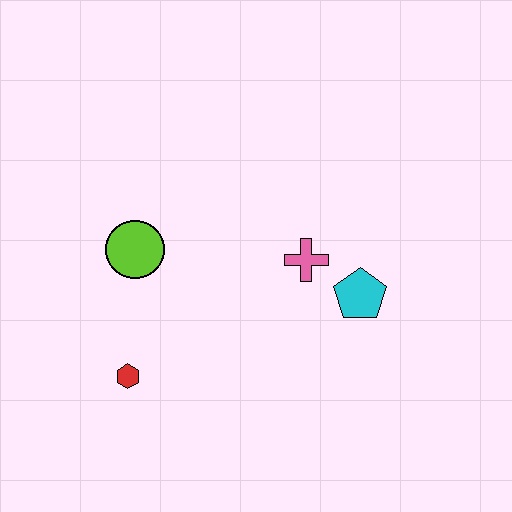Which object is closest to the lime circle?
The red hexagon is closest to the lime circle.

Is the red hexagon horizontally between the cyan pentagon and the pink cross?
No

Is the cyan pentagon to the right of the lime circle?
Yes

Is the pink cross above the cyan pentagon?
Yes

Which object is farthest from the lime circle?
The cyan pentagon is farthest from the lime circle.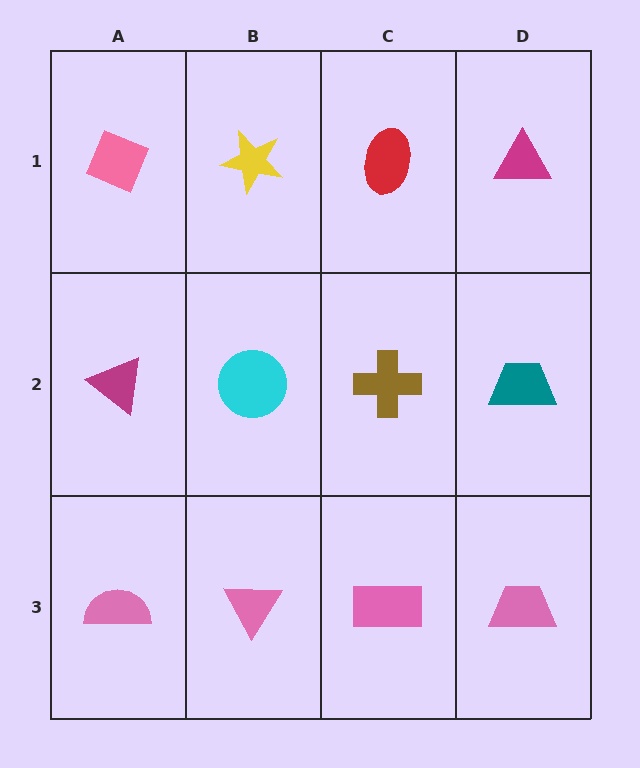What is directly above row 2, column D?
A magenta triangle.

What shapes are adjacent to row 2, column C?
A red ellipse (row 1, column C), a pink rectangle (row 3, column C), a cyan circle (row 2, column B), a teal trapezoid (row 2, column D).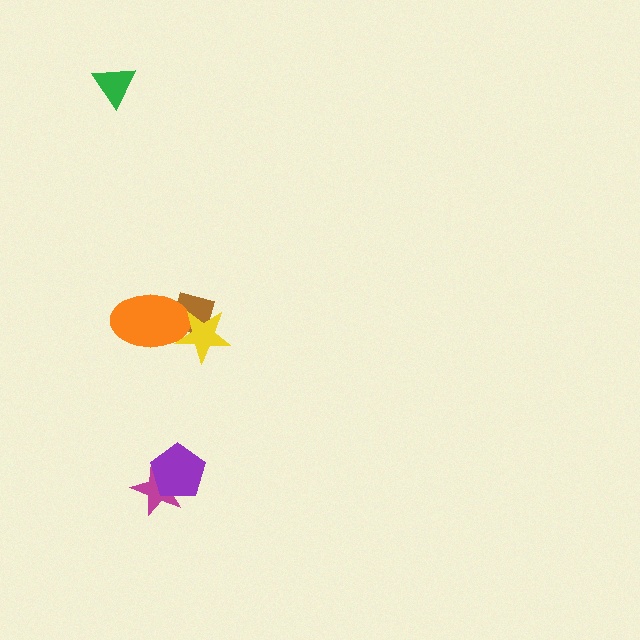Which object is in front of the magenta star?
The purple pentagon is in front of the magenta star.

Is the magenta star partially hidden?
Yes, it is partially covered by another shape.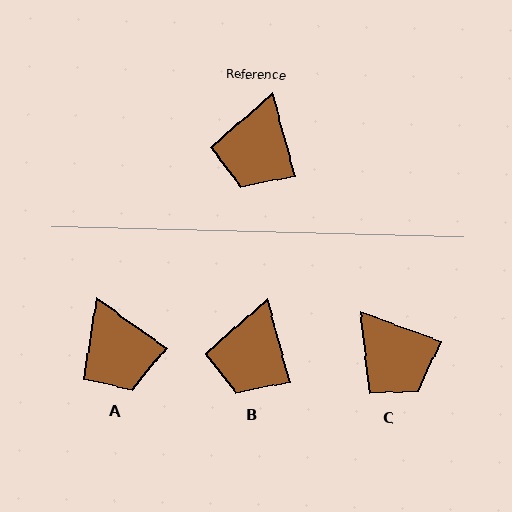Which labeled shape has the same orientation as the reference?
B.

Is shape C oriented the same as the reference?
No, it is off by about 55 degrees.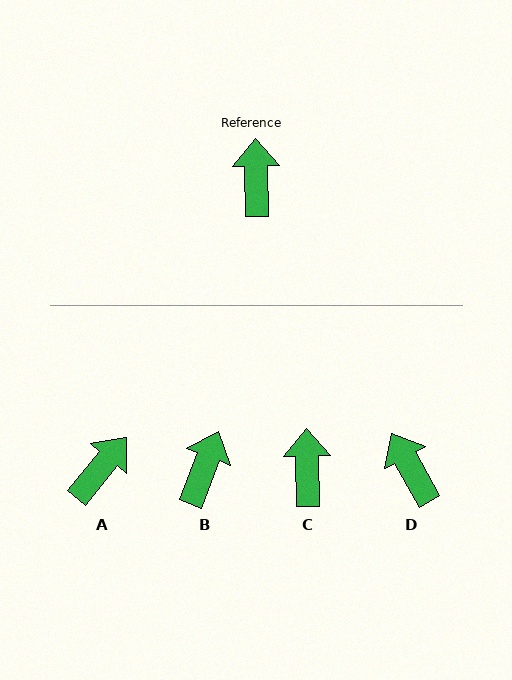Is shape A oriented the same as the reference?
No, it is off by about 41 degrees.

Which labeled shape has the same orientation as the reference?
C.